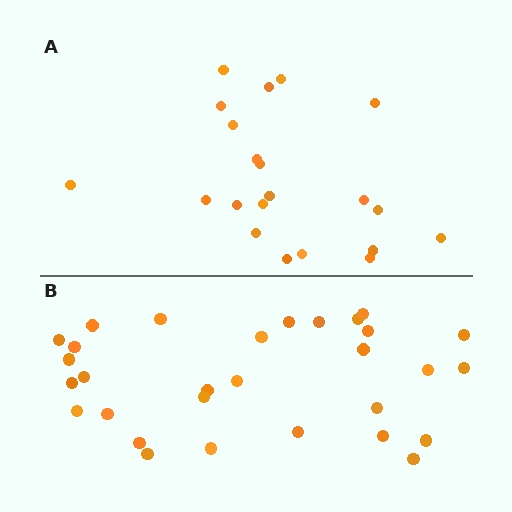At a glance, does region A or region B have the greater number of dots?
Region B (the bottom region) has more dots.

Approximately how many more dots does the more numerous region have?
Region B has roughly 8 or so more dots than region A.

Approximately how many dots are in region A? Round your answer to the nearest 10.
About 20 dots. (The exact count is 21, which rounds to 20.)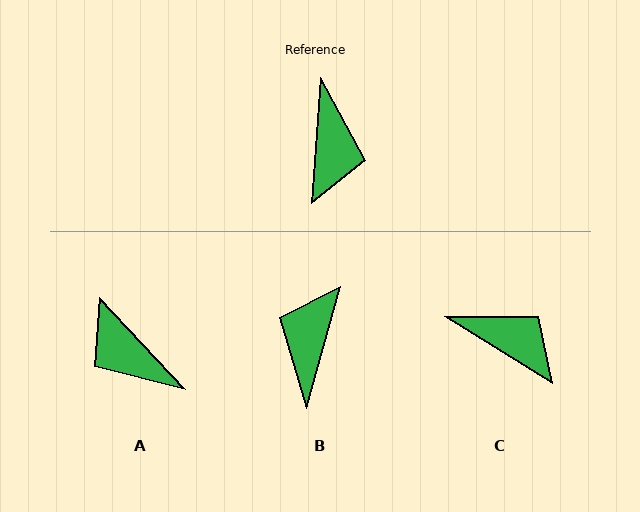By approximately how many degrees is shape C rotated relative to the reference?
Approximately 62 degrees counter-clockwise.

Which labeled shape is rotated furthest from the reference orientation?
B, about 169 degrees away.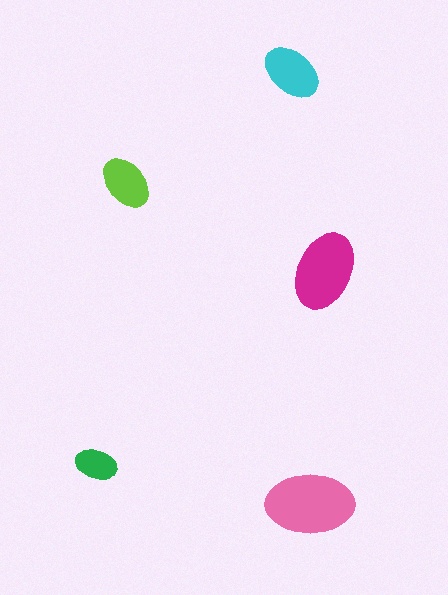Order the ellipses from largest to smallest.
the pink one, the magenta one, the cyan one, the lime one, the green one.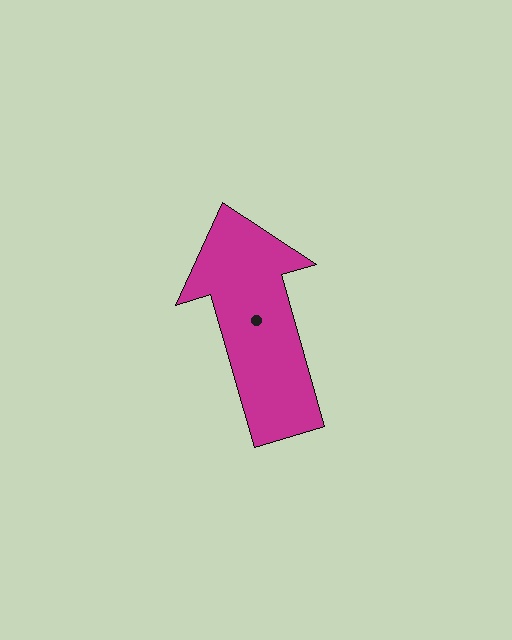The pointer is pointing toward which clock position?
Roughly 11 o'clock.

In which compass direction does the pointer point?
North.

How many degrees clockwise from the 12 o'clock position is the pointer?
Approximately 344 degrees.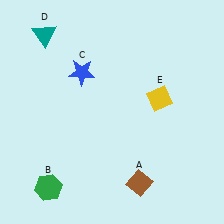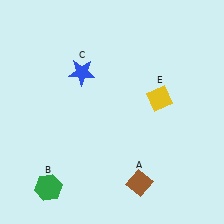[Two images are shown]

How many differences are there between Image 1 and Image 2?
There is 1 difference between the two images.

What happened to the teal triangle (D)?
The teal triangle (D) was removed in Image 2. It was in the top-left area of Image 1.